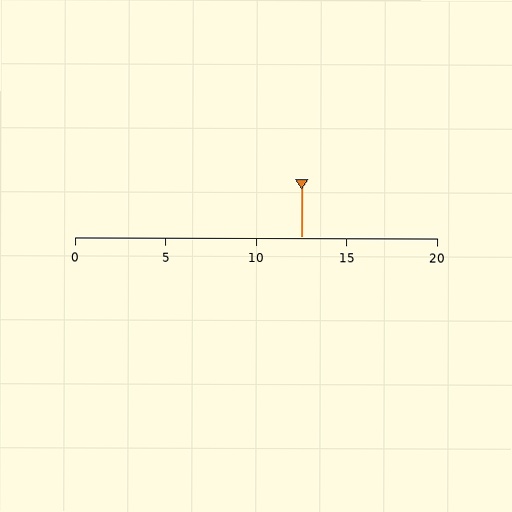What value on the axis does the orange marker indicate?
The marker indicates approximately 12.5.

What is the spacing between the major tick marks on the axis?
The major ticks are spaced 5 apart.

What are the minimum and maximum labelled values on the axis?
The axis runs from 0 to 20.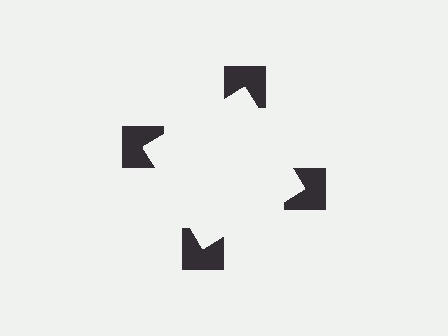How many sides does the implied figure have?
4 sides.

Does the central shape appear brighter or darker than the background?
It typically appears slightly brighter than the background, even though no actual brightness change is drawn.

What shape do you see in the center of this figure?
An illusory square — its edges are inferred from the aligned wedge cuts in the notched squares, not physically drawn.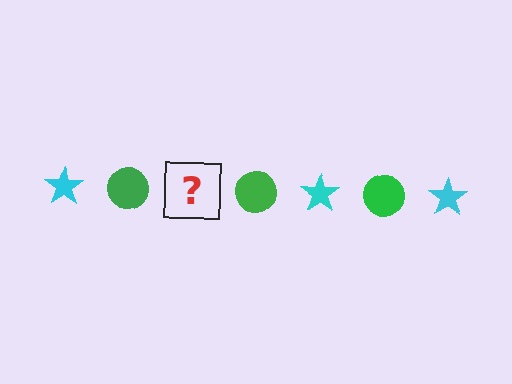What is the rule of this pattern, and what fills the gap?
The rule is that the pattern alternates between cyan star and green circle. The gap should be filled with a cyan star.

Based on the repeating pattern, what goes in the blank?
The blank should be a cyan star.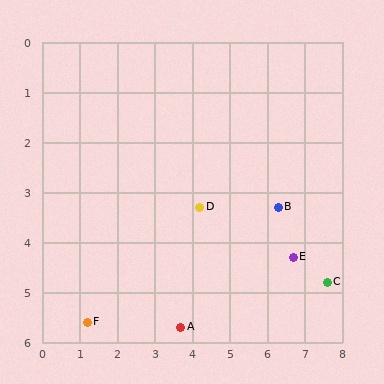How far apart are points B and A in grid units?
Points B and A are about 3.5 grid units apart.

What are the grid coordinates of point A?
Point A is at approximately (3.7, 5.7).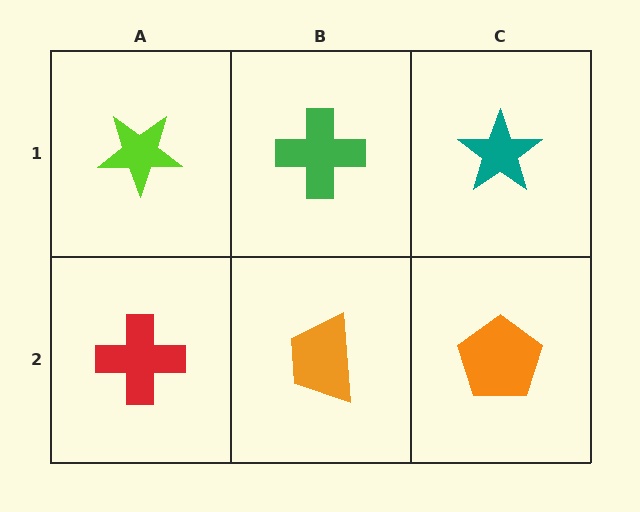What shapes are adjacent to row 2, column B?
A green cross (row 1, column B), a red cross (row 2, column A), an orange pentagon (row 2, column C).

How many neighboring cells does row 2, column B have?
3.